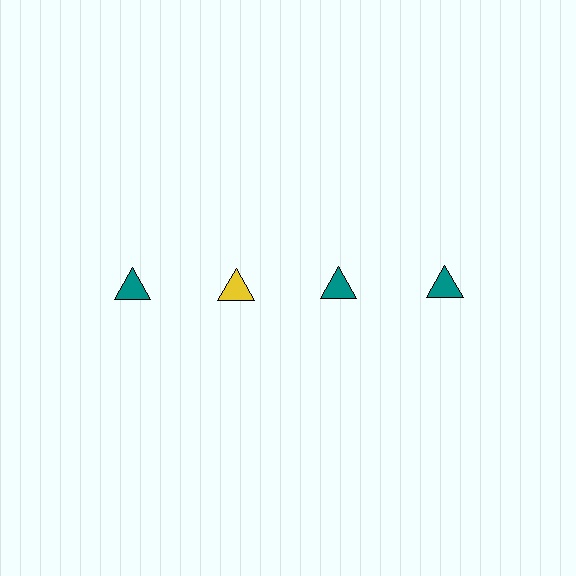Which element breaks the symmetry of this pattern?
The yellow triangle in the top row, second from left column breaks the symmetry. All other shapes are teal triangles.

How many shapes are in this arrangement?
There are 4 shapes arranged in a grid pattern.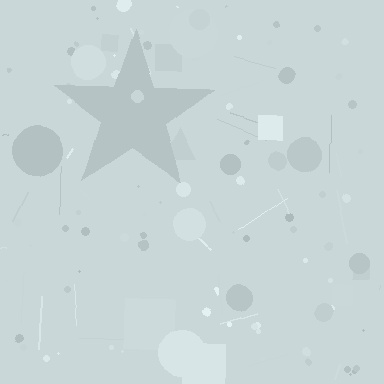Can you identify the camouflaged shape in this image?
The camouflaged shape is a star.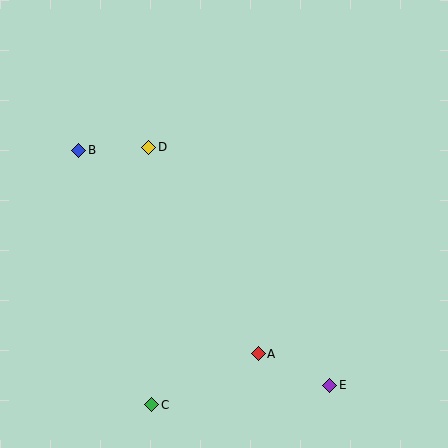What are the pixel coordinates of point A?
Point A is at (258, 354).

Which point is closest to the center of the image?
Point D at (149, 147) is closest to the center.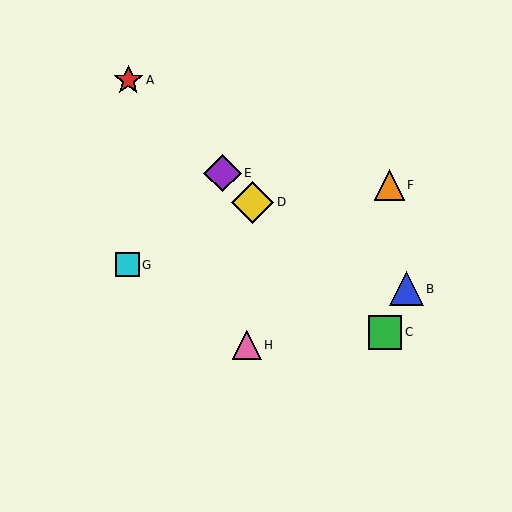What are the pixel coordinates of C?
Object C is at (385, 332).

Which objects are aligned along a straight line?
Objects A, C, D, E are aligned along a straight line.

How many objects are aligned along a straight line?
4 objects (A, C, D, E) are aligned along a straight line.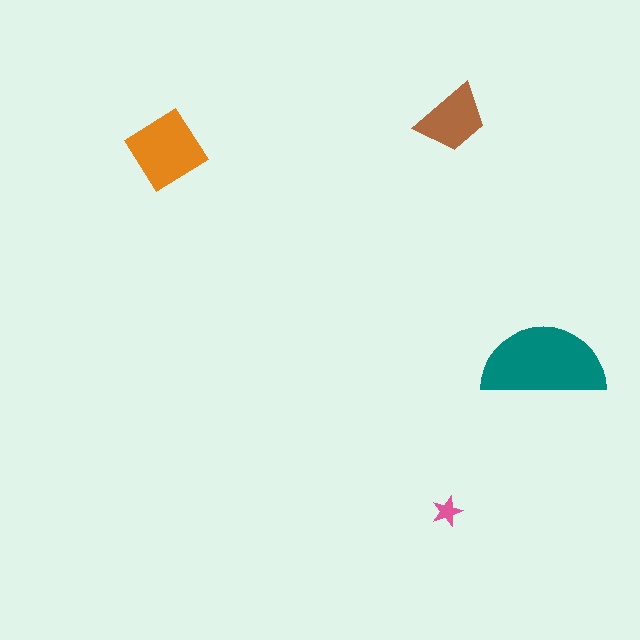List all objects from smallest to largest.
The pink star, the brown trapezoid, the orange diamond, the teal semicircle.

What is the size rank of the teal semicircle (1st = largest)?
1st.